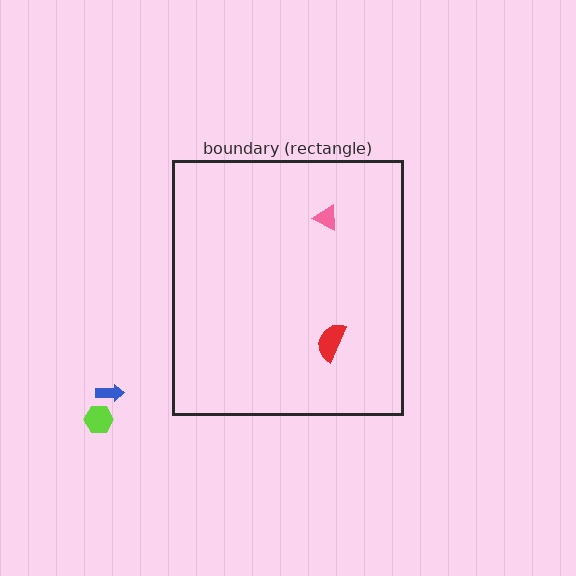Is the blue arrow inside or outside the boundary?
Outside.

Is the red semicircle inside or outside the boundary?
Inside.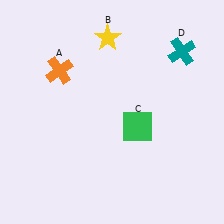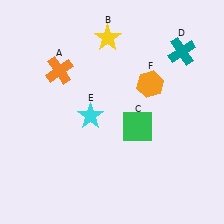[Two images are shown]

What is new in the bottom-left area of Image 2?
A cyan star (E) was added in the bottom-left area of Image 2.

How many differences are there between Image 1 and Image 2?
There are 2 differences between the two images.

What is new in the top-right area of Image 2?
An orange hexagon (F) was added in the top-right area of Image 2.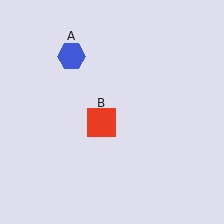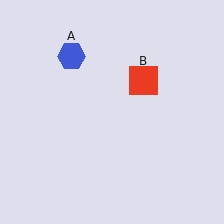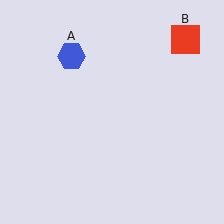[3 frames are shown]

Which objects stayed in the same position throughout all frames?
Blue hexagon (object A) remained stationary.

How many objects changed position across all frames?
1 object changed position: red square (object B).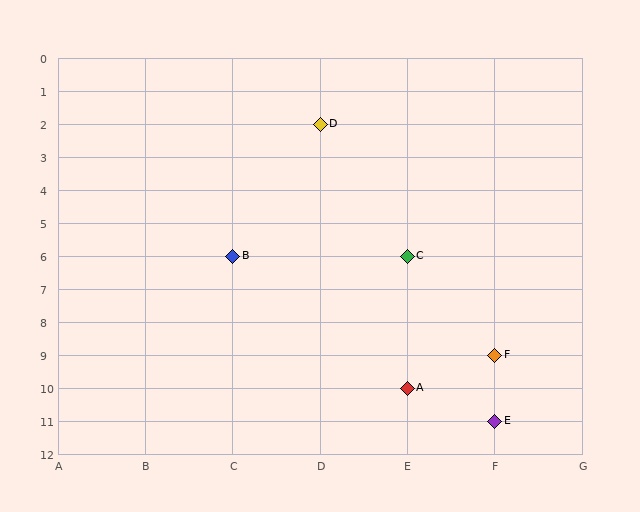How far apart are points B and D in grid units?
Points B and D are 1 column and 4 rows apart (about 4.1 grid units diagonally).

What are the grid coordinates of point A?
Point A is at grid coordinates (E, 10).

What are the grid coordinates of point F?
Point F is at grid coordinates (F, 9).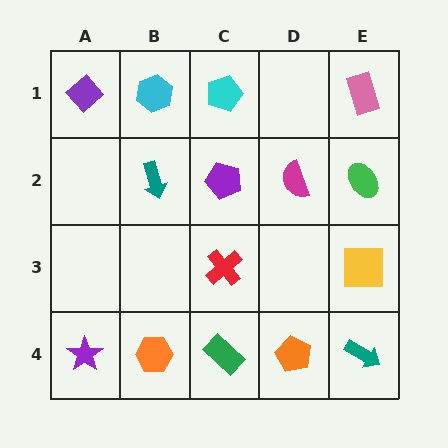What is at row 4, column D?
An orange pentagon.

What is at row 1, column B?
A cyan hexagon.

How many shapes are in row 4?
5 shapes.